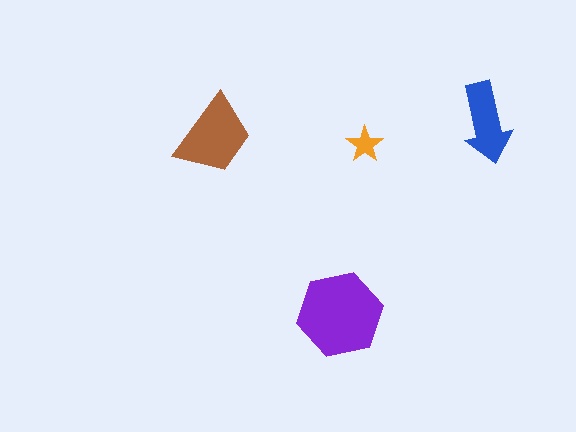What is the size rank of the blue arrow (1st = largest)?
3rd.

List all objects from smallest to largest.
The orange star, the blue arrow, the brown trapezoid, the purple hexagon.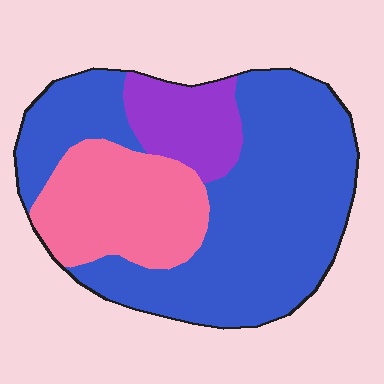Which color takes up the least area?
Purple, at roughly 15%.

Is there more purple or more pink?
Pink.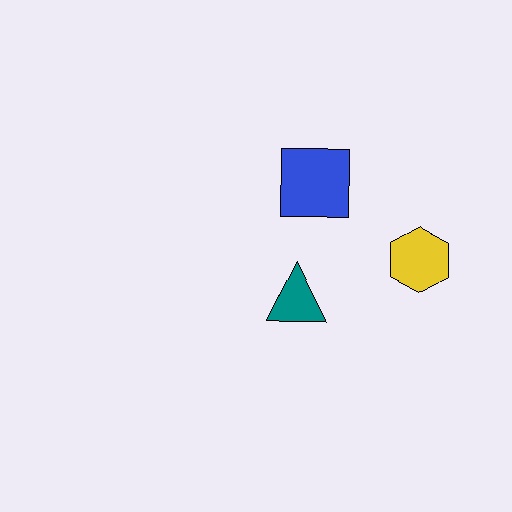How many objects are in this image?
There are 3 objects.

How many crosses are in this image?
There are no crosses.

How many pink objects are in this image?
There are no pink objects.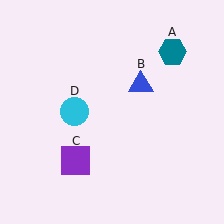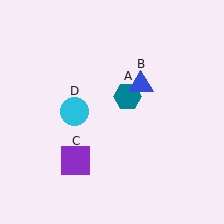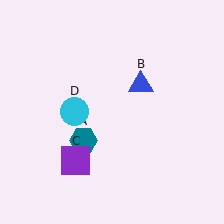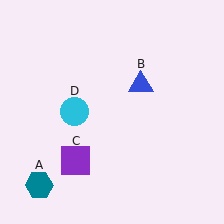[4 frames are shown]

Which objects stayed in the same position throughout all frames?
Blue triangle (object B) and purple square (object C) and cyan circle (object D) remained stationary.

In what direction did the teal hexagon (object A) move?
The teal hexagon (object A) moved down and to the left.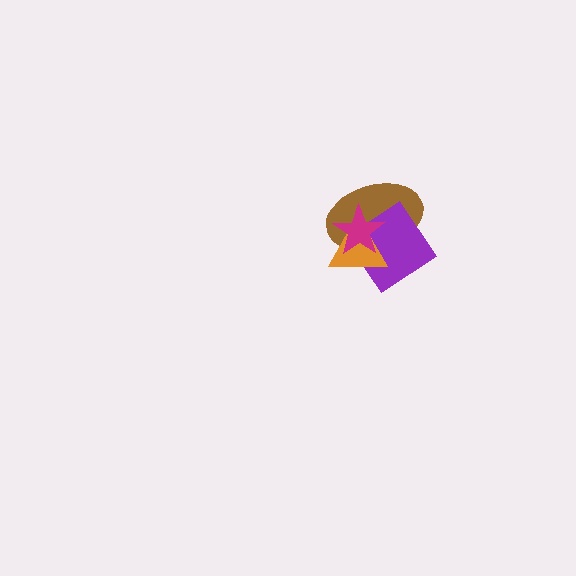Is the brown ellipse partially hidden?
Yes, it is partially covered by another shape.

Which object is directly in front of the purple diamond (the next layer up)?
The orange triangle is directly in front of the purple diamond.